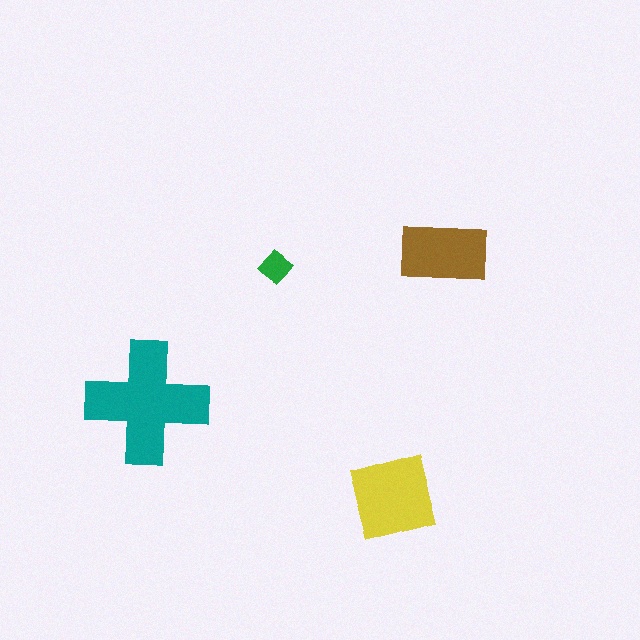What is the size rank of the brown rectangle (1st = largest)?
3rd.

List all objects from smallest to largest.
The green diamond, the brown rectangle, the yellow square, the teal cross.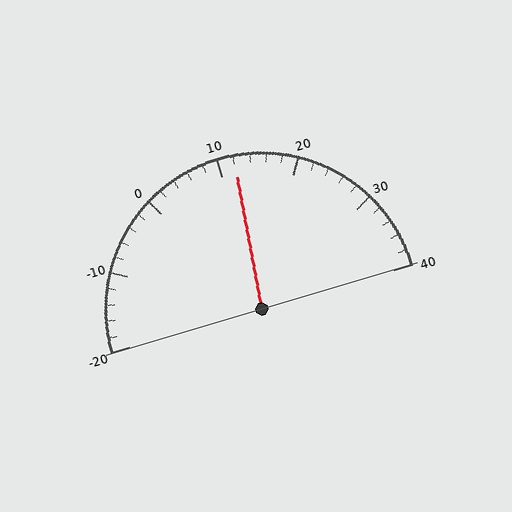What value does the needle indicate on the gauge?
The needle indicates approximately 12.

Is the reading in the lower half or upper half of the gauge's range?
The reading is in the upper half of the range (-20 to 40).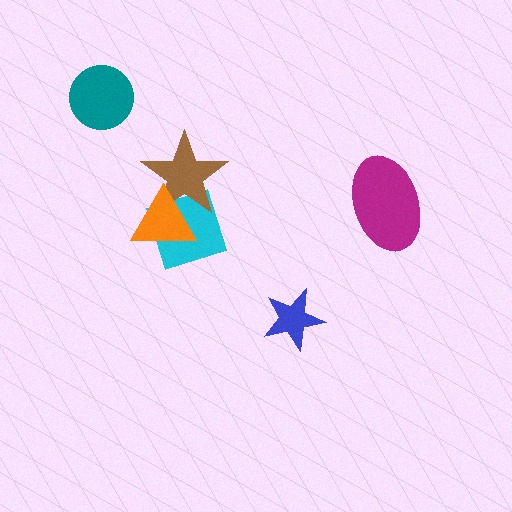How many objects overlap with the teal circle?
0 objects overlap with the teal circle.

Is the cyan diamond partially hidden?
Yes, it is partially covered by another shape.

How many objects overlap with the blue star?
0 objects overlap with the blue star.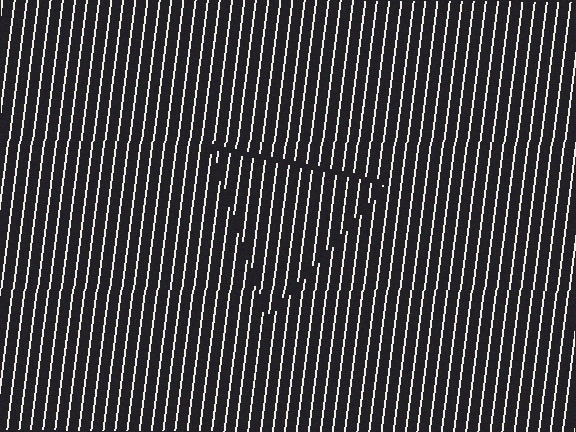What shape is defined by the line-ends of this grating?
An illusory triangle. The interior of the shape contains the same grating, shifted by half a period — the contour is defined by the phase discontinuity where line-ends from the inner and outer gratings abut.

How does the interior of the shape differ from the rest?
The interior of the shape contains the same grating, shifted by half a period — the contour is defined by the phase discontinuity where line-ends from the inner and outer gratings abut.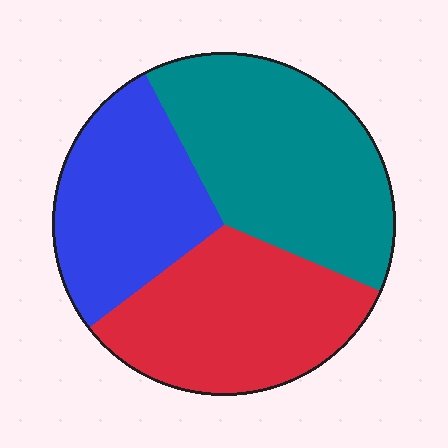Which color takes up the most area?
Teal, at roughly 40%.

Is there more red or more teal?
Teal.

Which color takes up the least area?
Blue, at roughly 30%.